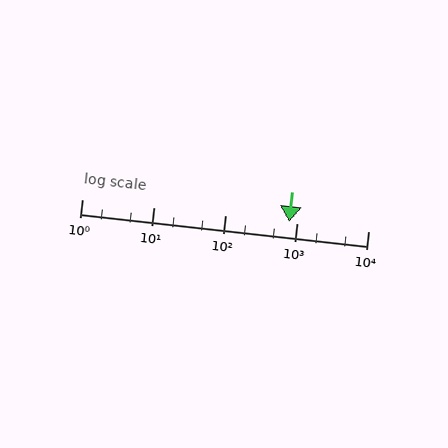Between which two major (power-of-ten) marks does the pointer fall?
The pointer is between 100 and 1000.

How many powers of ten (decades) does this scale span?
The scale spans 4 decades, from 1 to 10000.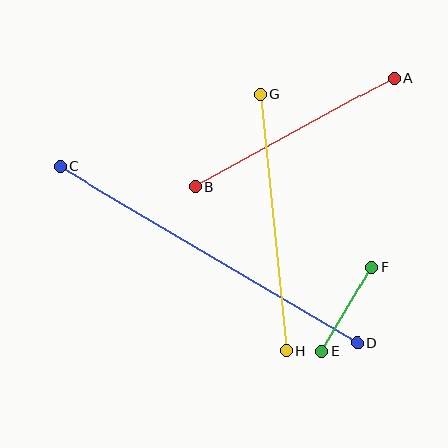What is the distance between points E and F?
The distance is approximately 99 pixels.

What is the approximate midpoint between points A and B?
The midpoint is at approximately (295, 132) pixels.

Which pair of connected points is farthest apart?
Points C and D are farthest apart.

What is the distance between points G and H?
The distance is approximately 258 pixels.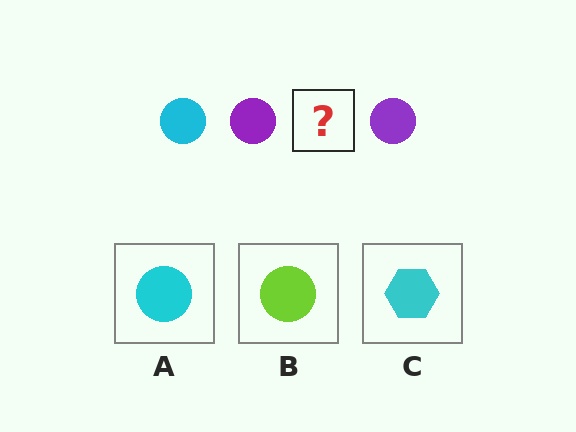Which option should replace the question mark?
Option A.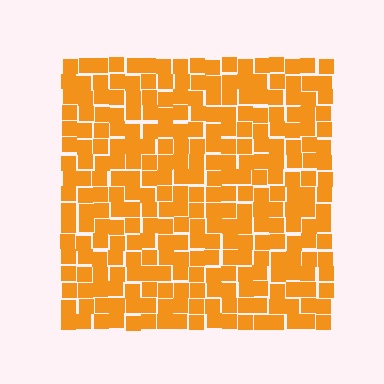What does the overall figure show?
The overall figure shows a square.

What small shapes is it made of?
It is made of small squares.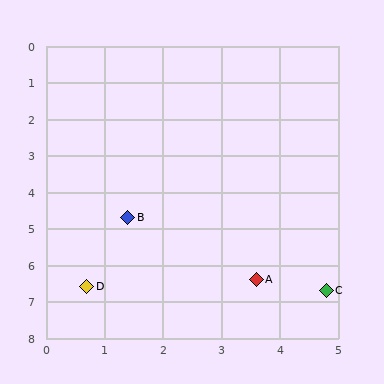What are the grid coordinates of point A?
Point A is at approximately (3.6, 6.4).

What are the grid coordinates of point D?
Point D is at approximately (0.7, 6.6).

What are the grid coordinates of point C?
Point C is at approximately (4.8, 6.7).